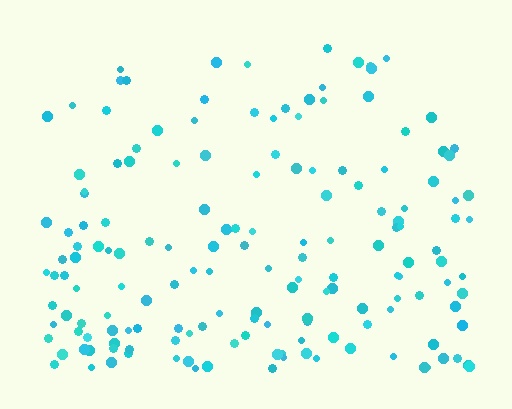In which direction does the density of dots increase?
From top to bottom, with the bottom side densest.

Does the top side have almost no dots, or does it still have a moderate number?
Still a moderate number, just noticeably fewer than the bottom.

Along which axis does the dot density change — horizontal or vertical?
Vertical.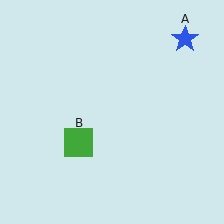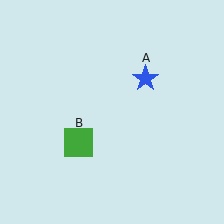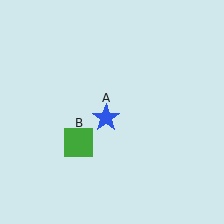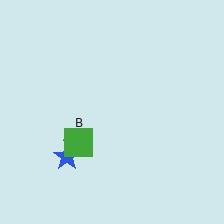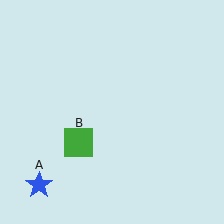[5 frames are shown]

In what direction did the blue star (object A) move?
The blue star (object A) moved down and to the left.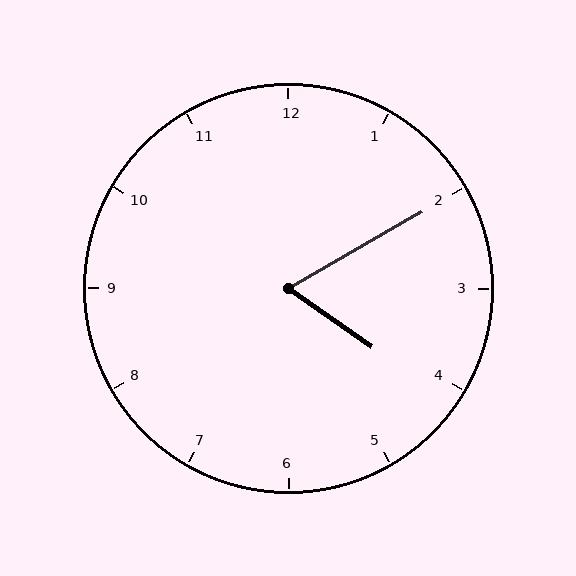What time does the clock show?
4:10.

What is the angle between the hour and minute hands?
Approximately 65 degrees.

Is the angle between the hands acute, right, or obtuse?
It is acute.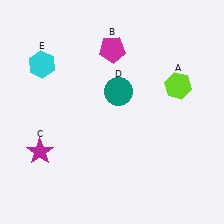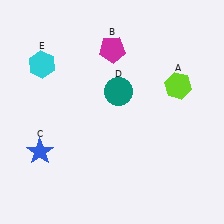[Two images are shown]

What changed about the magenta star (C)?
In Image 1, C is magenta. In Image 2, it changed to blue.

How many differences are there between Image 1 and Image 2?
There is 1 difference between the two images.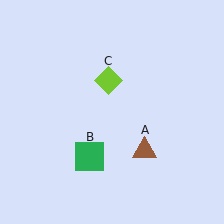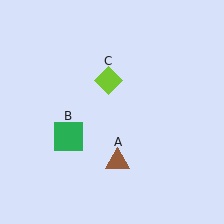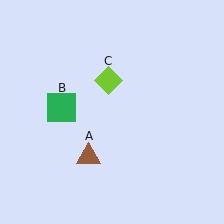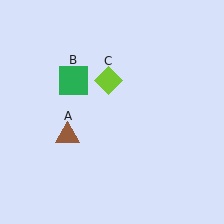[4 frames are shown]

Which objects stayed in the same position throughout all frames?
Lime diamond (object C) remained stationary.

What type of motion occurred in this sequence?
The brown triangle (object A), green square (object B) rotated clockwise around the center of the scene.